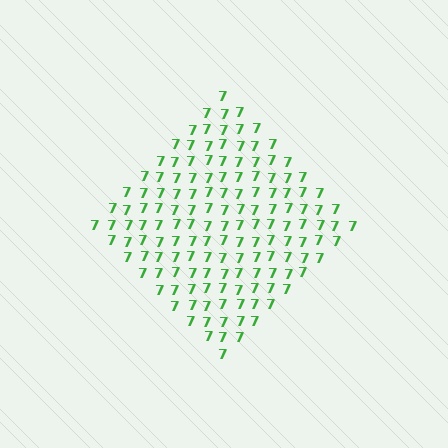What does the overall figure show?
The overall figure shows a diamond.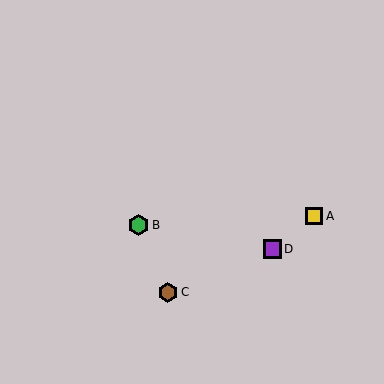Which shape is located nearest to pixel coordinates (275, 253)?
The purple square (labeled D) at (272, 249) is nearest to that location.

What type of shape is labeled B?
Shape B is a green hexagon.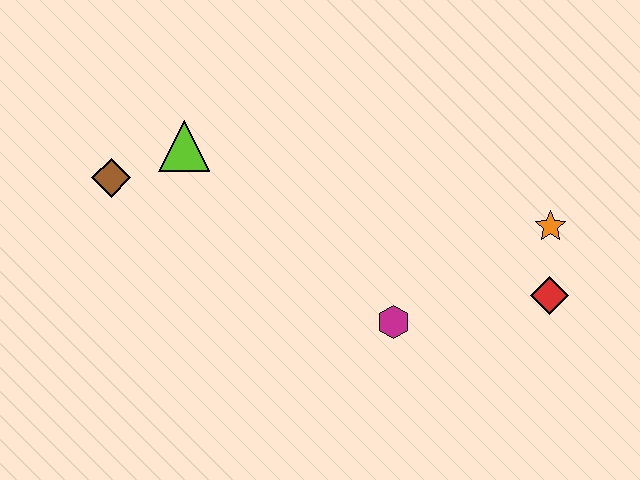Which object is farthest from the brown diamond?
The red diamond is farthest from the brown diamond.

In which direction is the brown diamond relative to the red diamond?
The brown diamond is to the left of the red diamond.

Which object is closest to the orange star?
The red diamond is closest to the orange star.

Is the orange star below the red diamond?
No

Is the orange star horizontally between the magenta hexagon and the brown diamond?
No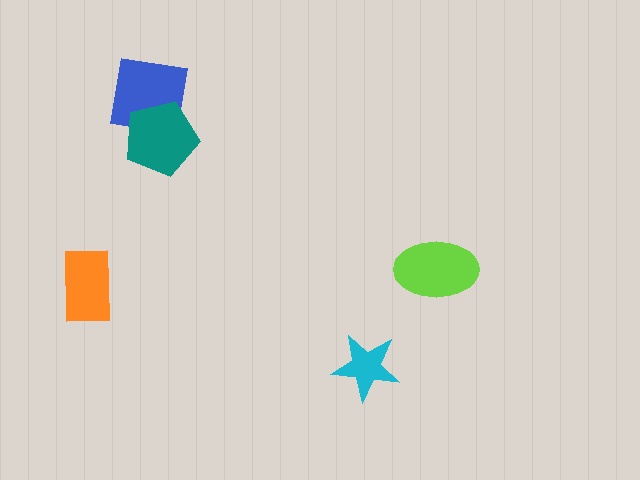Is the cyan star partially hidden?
No, no other shape covers it.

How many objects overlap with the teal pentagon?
1 object overlaps with the teal pentagon.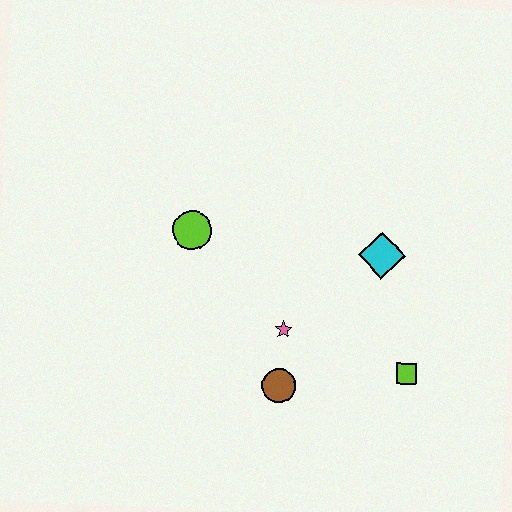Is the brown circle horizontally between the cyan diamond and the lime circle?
Yes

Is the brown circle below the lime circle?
Yes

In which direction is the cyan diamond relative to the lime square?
The cyan diamond is above the lime square.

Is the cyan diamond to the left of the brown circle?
No